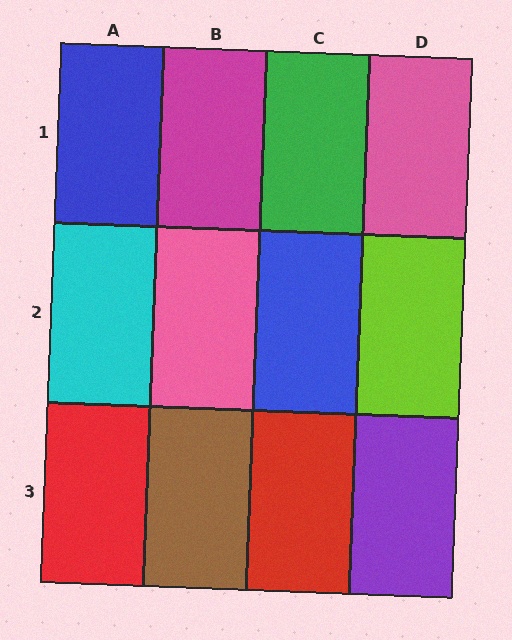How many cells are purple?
1 cell is purple.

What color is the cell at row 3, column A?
Red.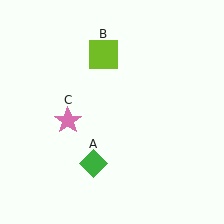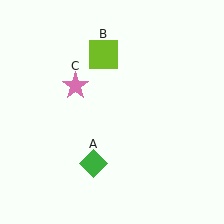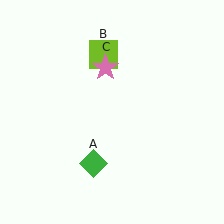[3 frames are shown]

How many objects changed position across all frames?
1 object changed position: pink star (object C).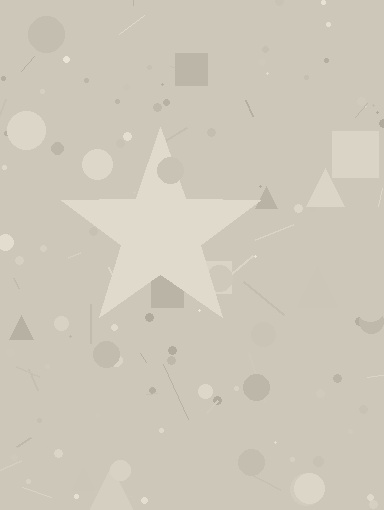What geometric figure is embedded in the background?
A star is embedded in the background.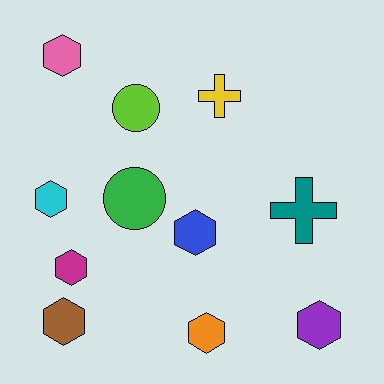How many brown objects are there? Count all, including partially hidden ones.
There is 1 brown object.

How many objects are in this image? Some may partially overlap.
There are 11 objects.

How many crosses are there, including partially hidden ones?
There are 2 crosses.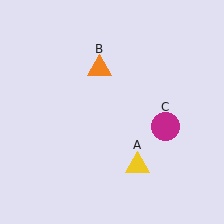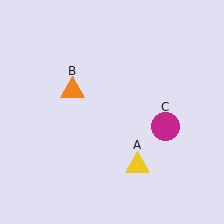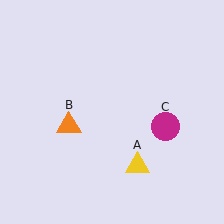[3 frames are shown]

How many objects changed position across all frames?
1 object changed position: orange triangle (object B).